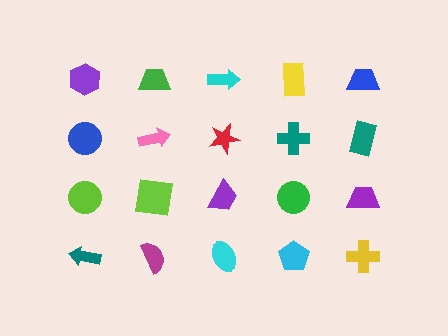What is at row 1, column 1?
A purple hexagon.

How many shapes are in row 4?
5 shapes.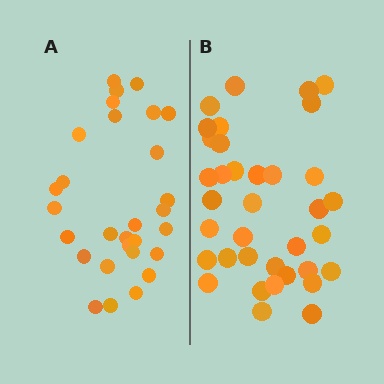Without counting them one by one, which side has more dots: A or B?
Region B (the right region) has more dots.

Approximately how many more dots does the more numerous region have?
Region B has roughly 8 or so more dots than region A.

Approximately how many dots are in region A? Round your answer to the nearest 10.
About 30 dots. (The exact count is 29, which rounds to 30.)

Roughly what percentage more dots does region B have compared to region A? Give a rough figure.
About 25% more.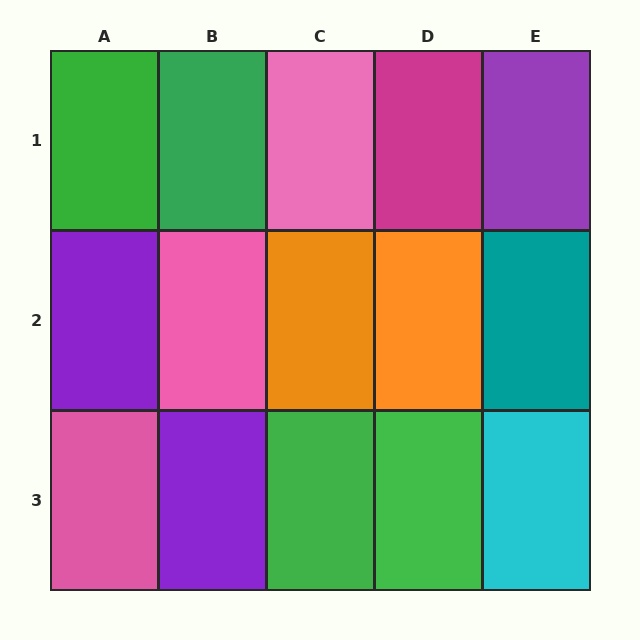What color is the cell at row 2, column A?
Purple.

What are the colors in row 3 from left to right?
Pink, purple, green, green, cyan.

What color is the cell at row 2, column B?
Pink.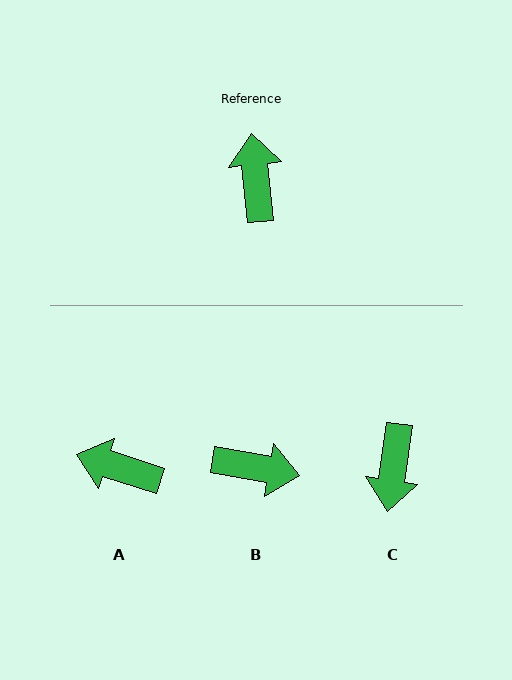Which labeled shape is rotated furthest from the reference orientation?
C, about 166 degrees away.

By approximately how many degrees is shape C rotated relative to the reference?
Approximately 166 degrees counter-clockwise.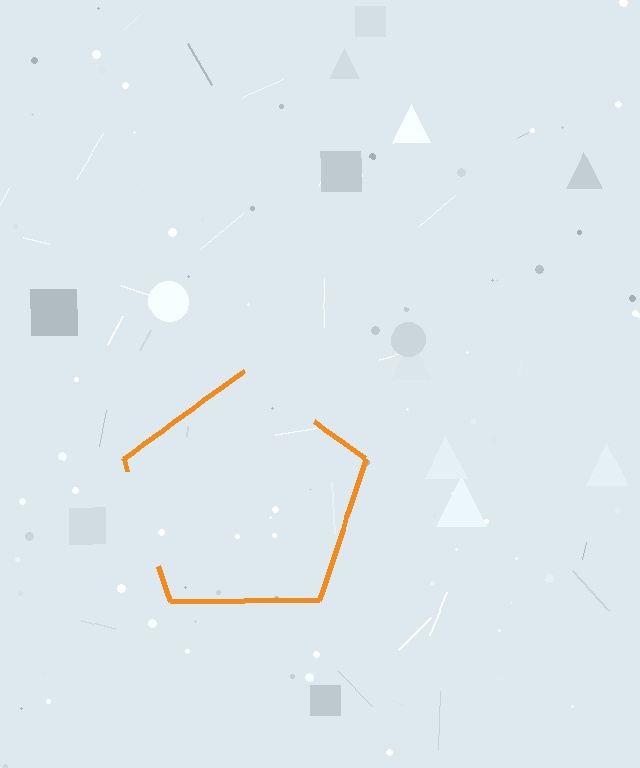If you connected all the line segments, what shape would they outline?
They would outline a pentagon.